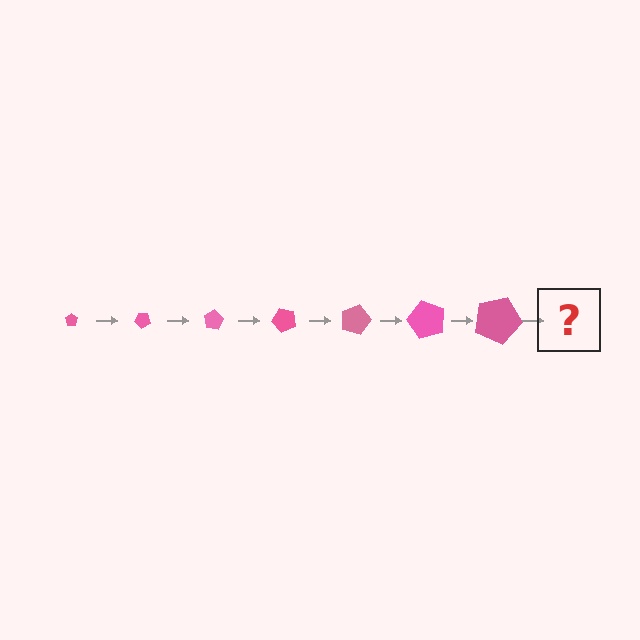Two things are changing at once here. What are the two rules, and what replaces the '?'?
The two rules are that the pentagon grows larger each step and it rotates 40 degrees each step. The '?' should be a pentagon, larger than the previous one and rotated 280 degrees from the start.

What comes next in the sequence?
The next element should be a pentagon, larger than the previous one and rotated 280 degrees from the start.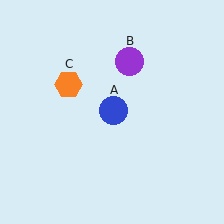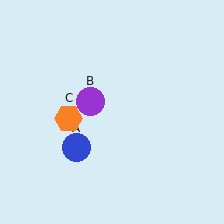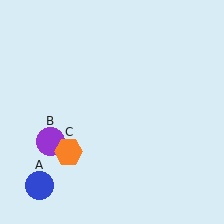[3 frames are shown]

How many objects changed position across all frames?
3 objects changed position: blue circle (object A), purple circle (object B), orange hexagon (object C).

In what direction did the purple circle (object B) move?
The purple circle (object B) moved down and to the left.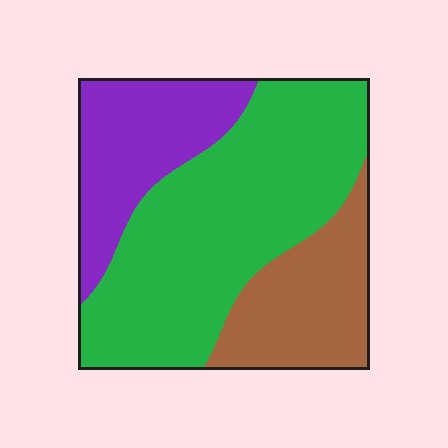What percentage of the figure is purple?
Purple covers roughly 25% of the figure.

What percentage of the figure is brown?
Brown takes up about one quarter (1/4) of the figure.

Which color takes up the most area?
Green, at roughly 55%.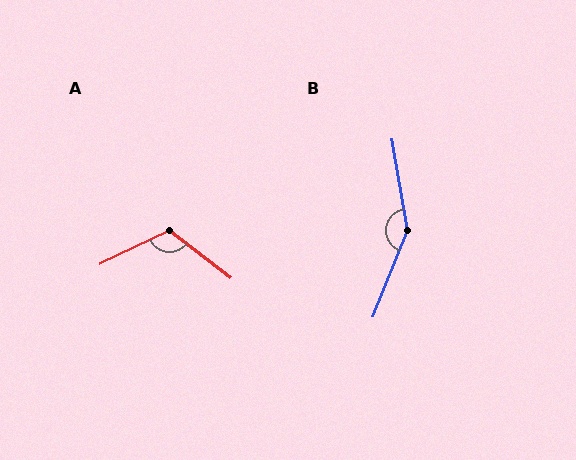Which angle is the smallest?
A, at approximately 117 degrees.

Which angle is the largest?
B, at approximately 149 degrees.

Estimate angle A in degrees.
Approximately 117 degrees.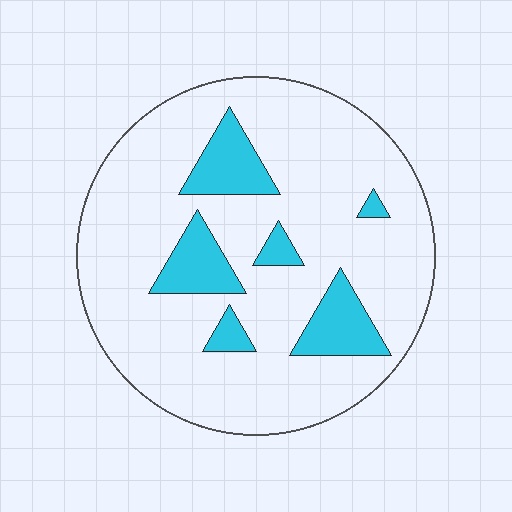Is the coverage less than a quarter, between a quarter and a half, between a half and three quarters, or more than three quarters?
Less than a quarter.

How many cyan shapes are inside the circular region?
6.